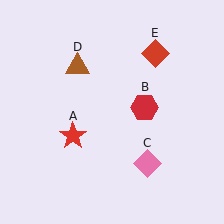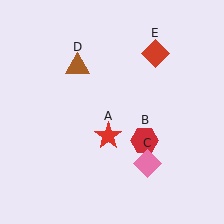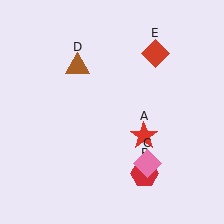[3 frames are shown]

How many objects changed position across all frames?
2 objects changed position: red star (object A), red hexagon (object B).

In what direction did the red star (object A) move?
The red star (object A) moved right.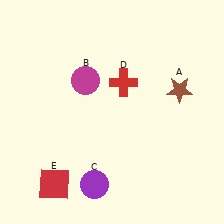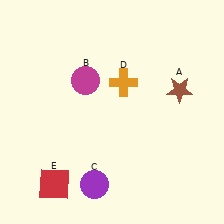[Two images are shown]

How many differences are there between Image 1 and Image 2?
There is 1 difference between the two images.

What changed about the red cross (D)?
In Image 1, D is red. In Image 2, it changed to orange.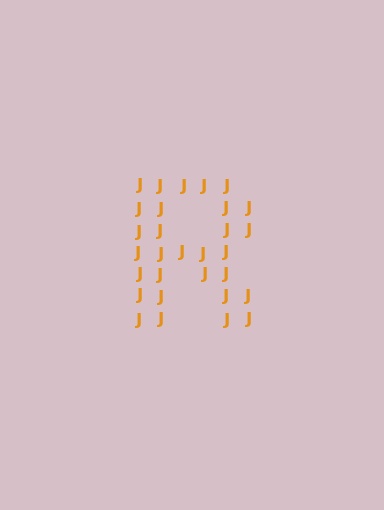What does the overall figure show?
The overall figure shows the letter R.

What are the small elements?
The small elements are letter J's.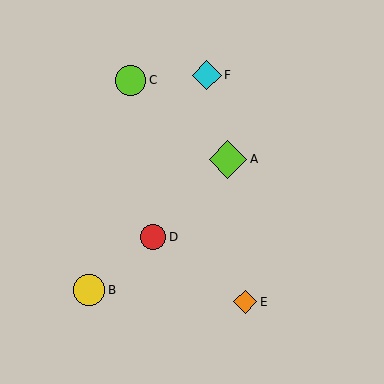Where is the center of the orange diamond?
The center of the orange diamond is at (245, 302).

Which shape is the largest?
The lime diamond (labeled A) is the largest.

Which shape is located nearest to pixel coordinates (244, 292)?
The orange diamond (labeled E) at (245, 302) is nearest to that location.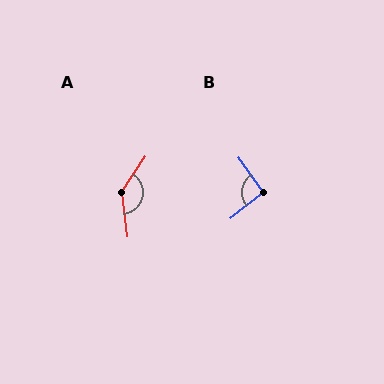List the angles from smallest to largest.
B (93°), A (139°).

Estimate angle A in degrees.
Approximately 139 degrees.